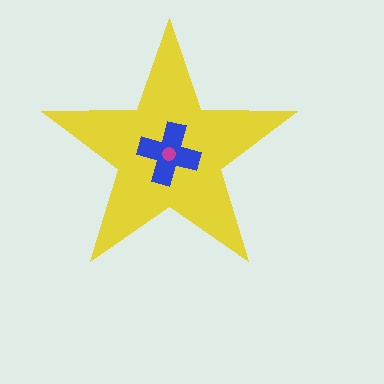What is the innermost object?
The magenta circle.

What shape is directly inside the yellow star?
The blue cross.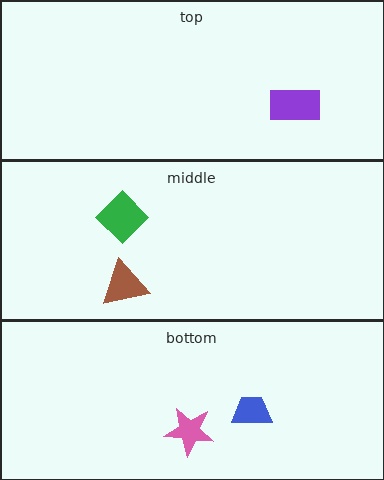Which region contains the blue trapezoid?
The bottom region.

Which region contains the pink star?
The bottom region.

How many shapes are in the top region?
1.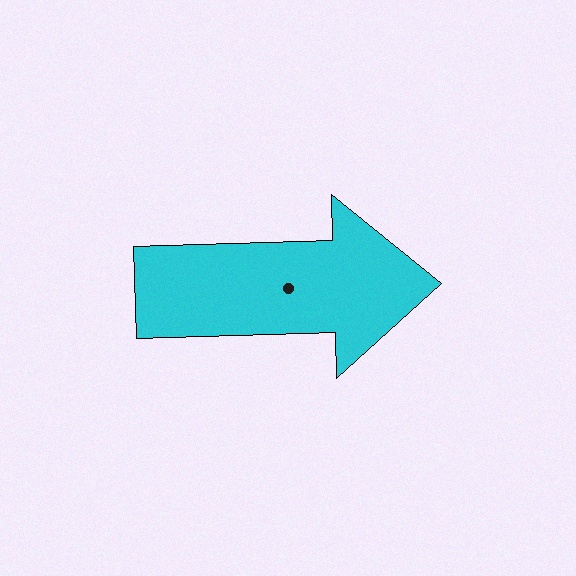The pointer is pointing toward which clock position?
Roughly 3 o'clock.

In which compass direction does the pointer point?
East.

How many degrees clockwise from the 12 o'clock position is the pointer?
Approximately 88 degrees.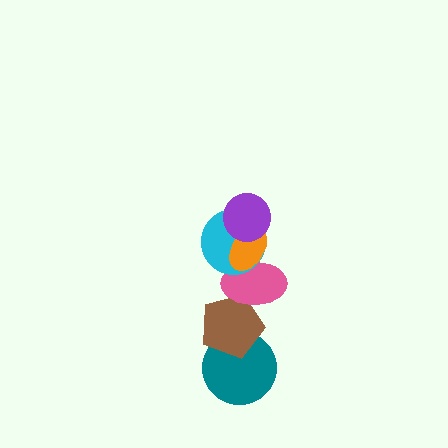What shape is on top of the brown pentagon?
The pink ellipse is on top of the brown pentagon.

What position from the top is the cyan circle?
The cyan circle is 3rd from the top.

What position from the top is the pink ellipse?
The pink ellipse is 4th from the top.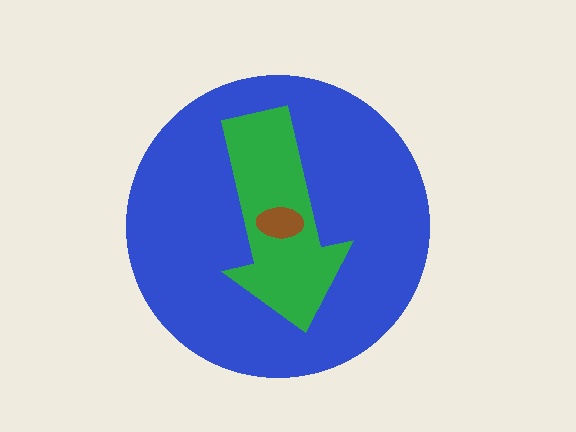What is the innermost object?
The brown ellipse.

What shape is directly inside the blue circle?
The green arrow.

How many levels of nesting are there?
3.